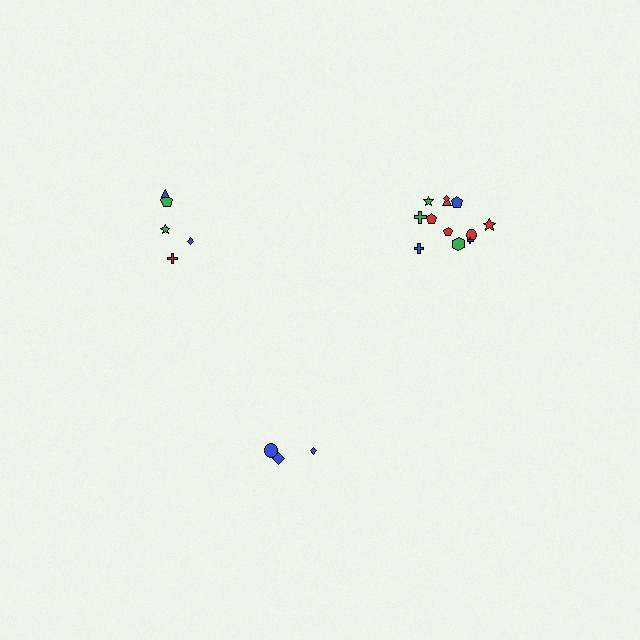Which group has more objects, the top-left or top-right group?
The top-right group.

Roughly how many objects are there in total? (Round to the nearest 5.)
Roughly 20 objects in total.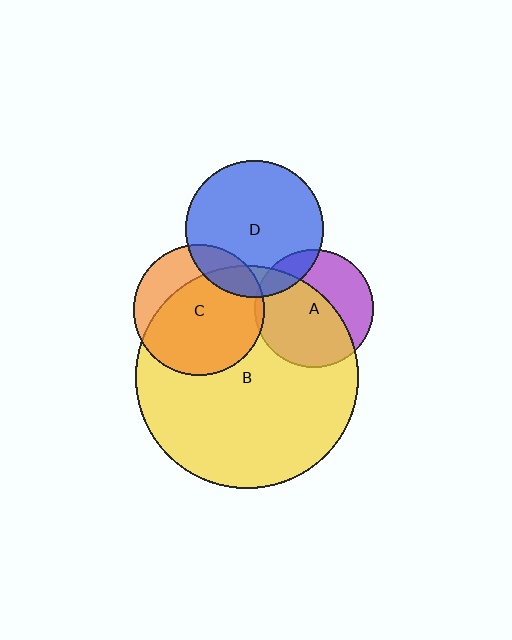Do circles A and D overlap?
Yes.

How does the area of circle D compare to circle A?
Approximately 1.3 times.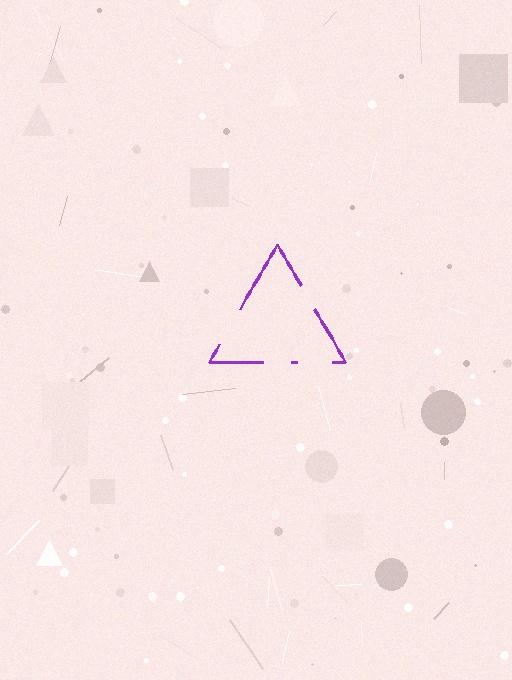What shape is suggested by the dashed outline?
The dashed outline suggests a triangle.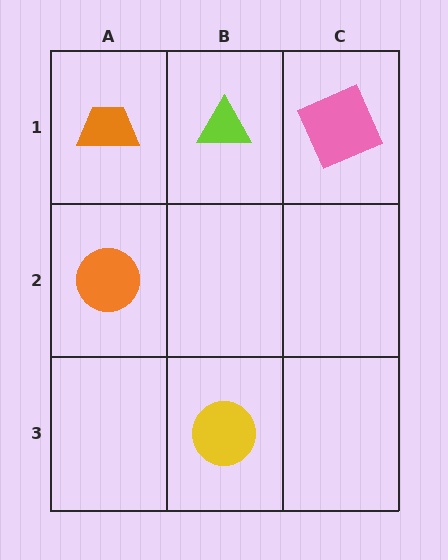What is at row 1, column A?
An orange trapezoid.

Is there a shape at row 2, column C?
No, that cell is empty.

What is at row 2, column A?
An orange circle.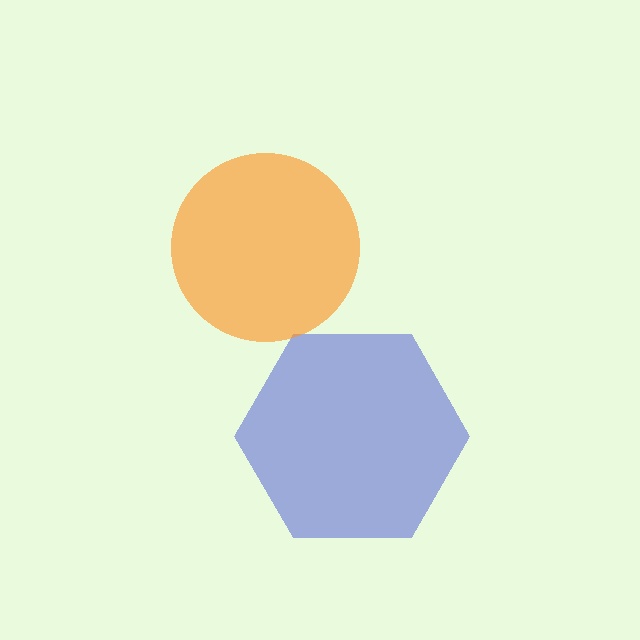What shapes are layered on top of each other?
The layered shapes are: a blue hexagon, an orange circle.